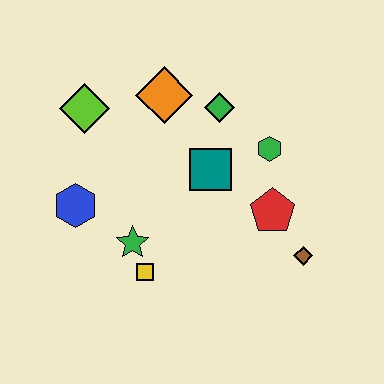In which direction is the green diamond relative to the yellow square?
The green diamond is above the yellow square.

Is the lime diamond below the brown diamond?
No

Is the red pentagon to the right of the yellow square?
Yes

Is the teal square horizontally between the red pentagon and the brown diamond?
No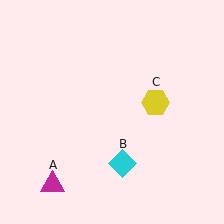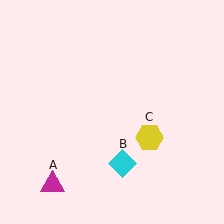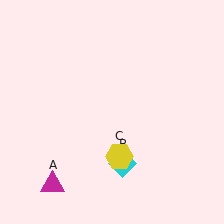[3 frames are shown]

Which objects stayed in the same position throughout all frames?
Magenta triangle (object A) and cyan diamond (object B) remained stationary.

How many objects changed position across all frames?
1 object changed position: yellow hexagon (object C).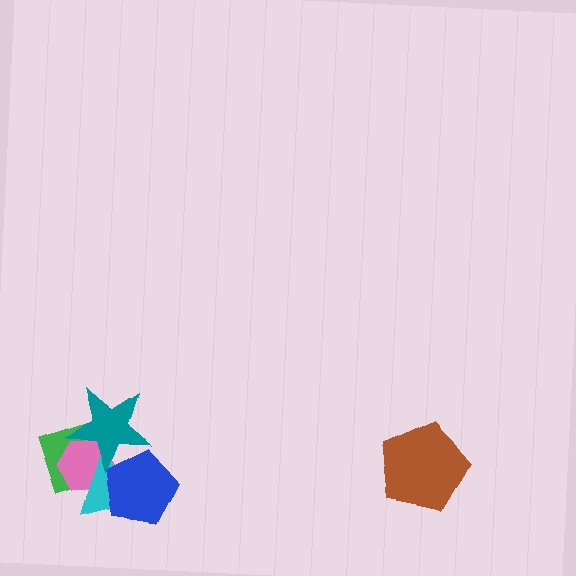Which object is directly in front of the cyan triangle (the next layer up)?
The blue pentagon is directly in front of the cyan triangle.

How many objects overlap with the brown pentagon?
0 objects overlap with the brown pentagon.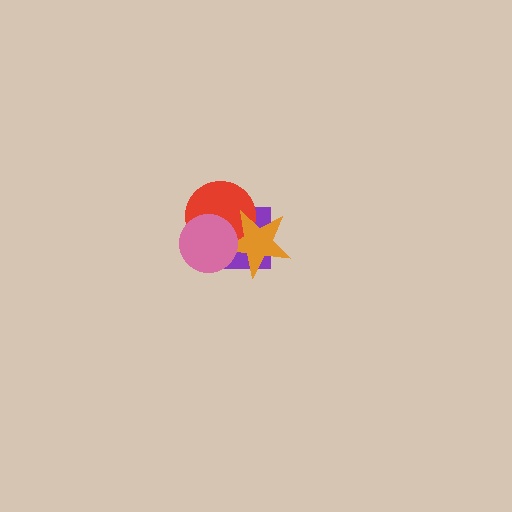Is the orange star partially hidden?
Yes, it is partially covered by another shape.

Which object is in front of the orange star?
The pink circle is in front of the orange star.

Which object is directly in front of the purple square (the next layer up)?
The red circle is directly in front of the purple square.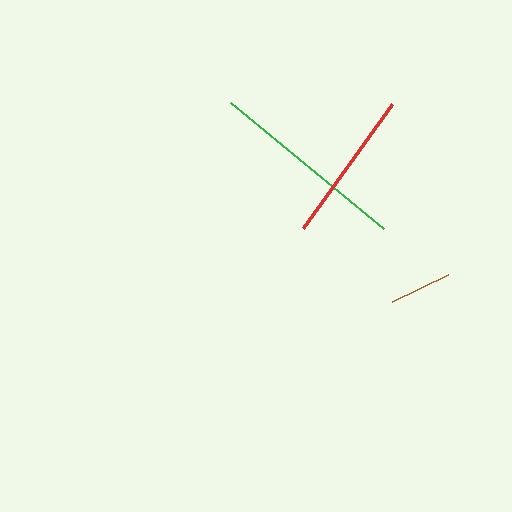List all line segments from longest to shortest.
From longest to shortest: green, red, brown.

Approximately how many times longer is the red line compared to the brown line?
The red line is approximately 2.5 times the length of the brown line.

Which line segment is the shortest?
The brown line is the shortest at approximately 62 pixels.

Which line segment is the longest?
The green line is the longest at approximately 199 pixels.